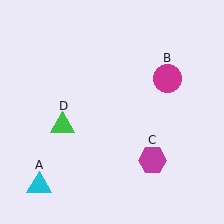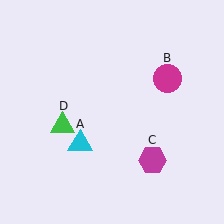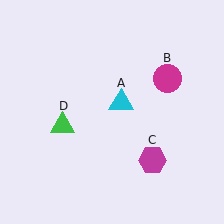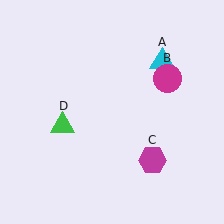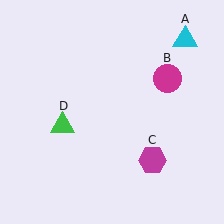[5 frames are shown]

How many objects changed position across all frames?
1 object changed position: cyan triangle (object A).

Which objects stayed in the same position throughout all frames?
Magenta circle (object B) and magenta hexagon (object C) and green triangle (object D) remained stationary.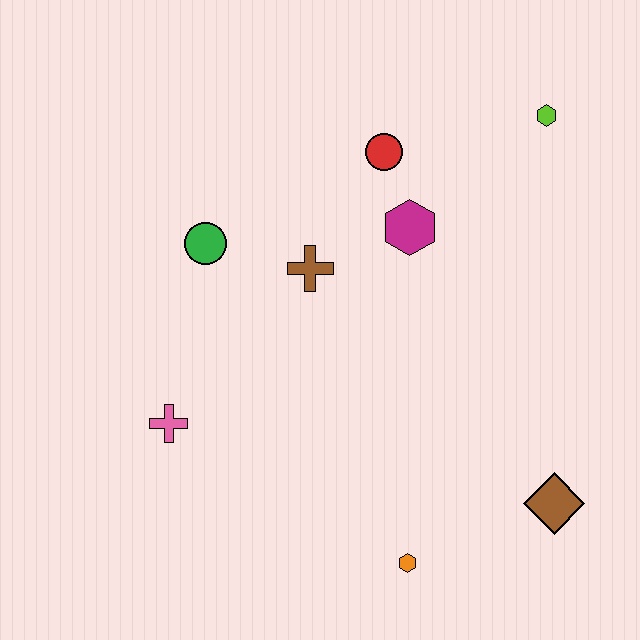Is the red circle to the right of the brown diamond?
No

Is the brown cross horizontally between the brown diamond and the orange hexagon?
No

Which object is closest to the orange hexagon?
The brown diamond is closest to the orange hexagon.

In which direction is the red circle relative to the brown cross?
The red circle is above the brown cross.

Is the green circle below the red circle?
Yes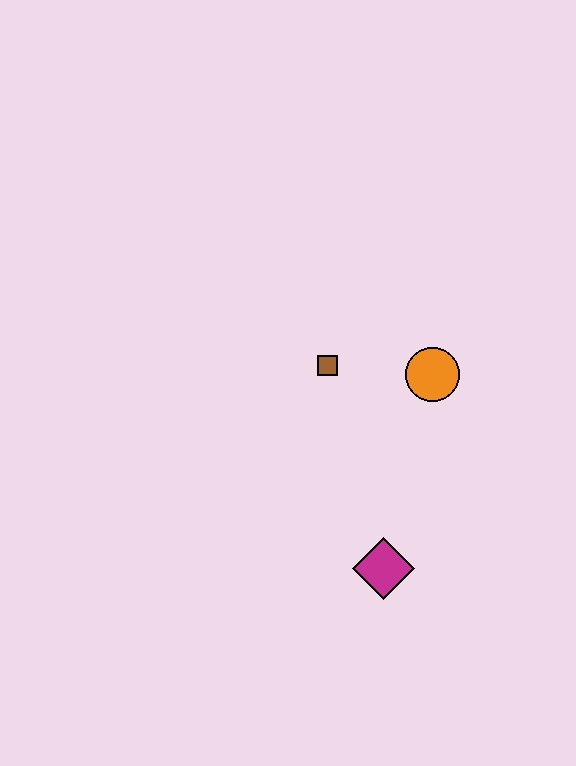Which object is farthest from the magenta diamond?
The brown square is farthest from the magenta diamond.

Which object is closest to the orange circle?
The brown square is closest to the orange circle.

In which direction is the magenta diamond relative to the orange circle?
The magenta diamond is below the orange circle.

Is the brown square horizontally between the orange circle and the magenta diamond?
No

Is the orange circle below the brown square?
Yes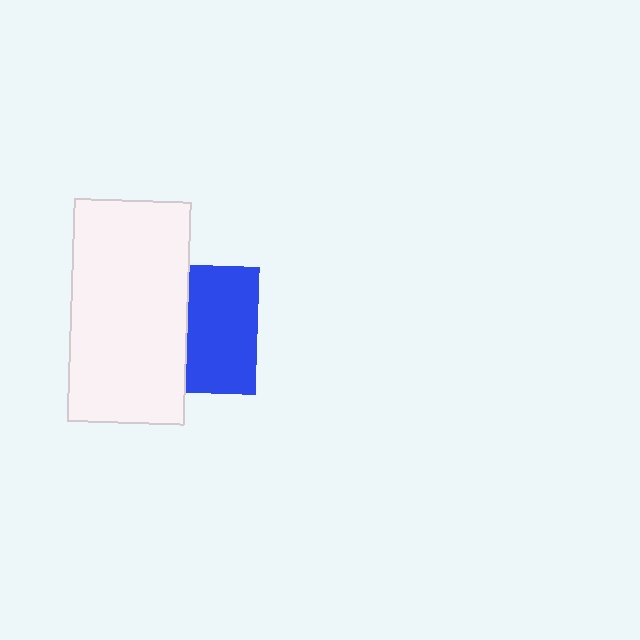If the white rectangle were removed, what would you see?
You would see the complete blue square.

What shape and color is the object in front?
The object in front is a white rectangle.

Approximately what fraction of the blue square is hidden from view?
Roughly 45% of the blue square is hidden behind the white rectangle.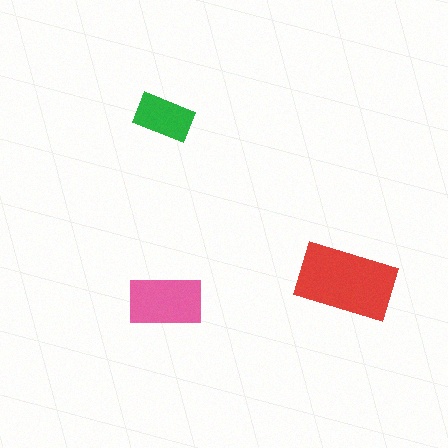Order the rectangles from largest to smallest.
the red one, the pink one, the green one.